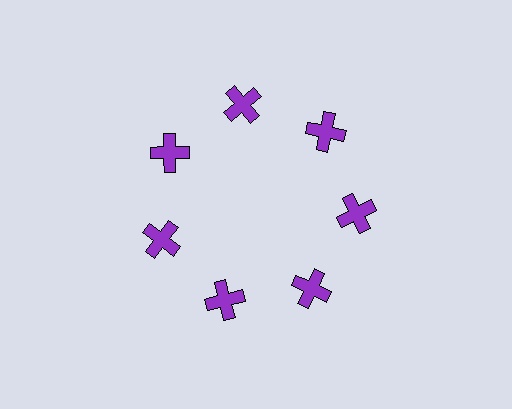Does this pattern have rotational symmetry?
Yes, this pattern has 7-fold rotational symmetry. It looks the same after rotating 51 degrees around the center.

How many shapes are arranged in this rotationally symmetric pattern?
There are 7 shapes, arranged in 7 groups of 1.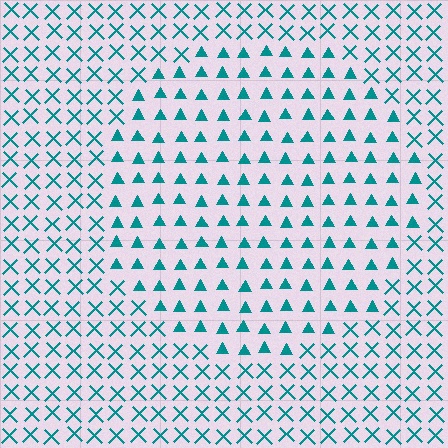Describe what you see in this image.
The image is filled with small teal elements arranged in a uniform grid. A circle-shaped region contains triangles, while the surrounding area contains X marks. The boundary is defined purely by the change in element shape.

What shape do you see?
I see a circle.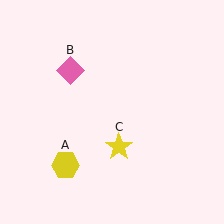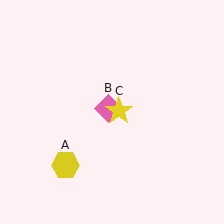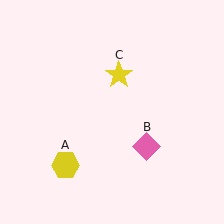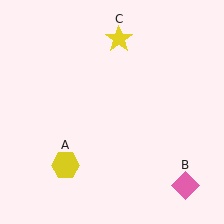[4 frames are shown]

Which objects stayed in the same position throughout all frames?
Yellow hexagon (object A) remained stationary.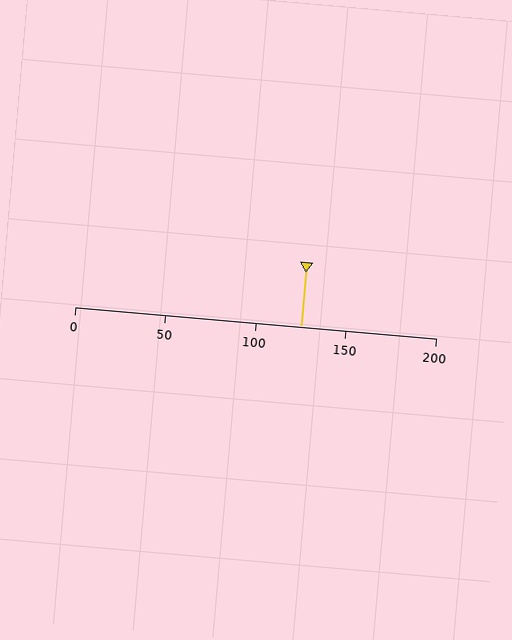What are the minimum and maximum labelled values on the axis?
The axis runs from 0 to 200.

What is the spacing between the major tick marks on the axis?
The major ticks are spaced 50 apart.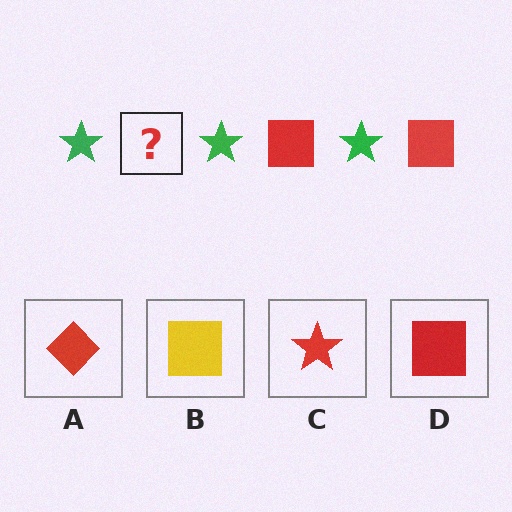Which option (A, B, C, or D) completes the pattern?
D.